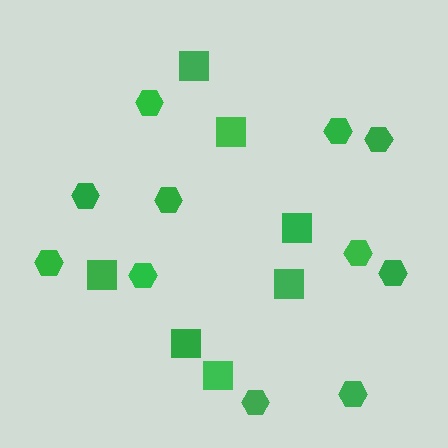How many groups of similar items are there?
There are 2 groups: one group of hexagons (11) and one group of squares (7).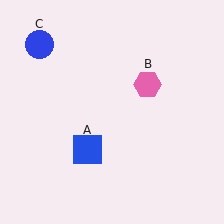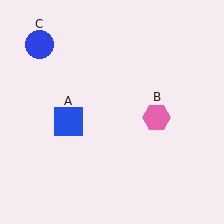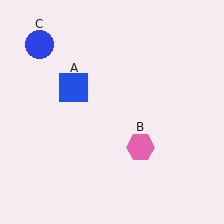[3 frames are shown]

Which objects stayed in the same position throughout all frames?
Blue circle (object C) remained stationary.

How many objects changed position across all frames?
2 objects changed position: blue square (object A), pink hexagon (object B).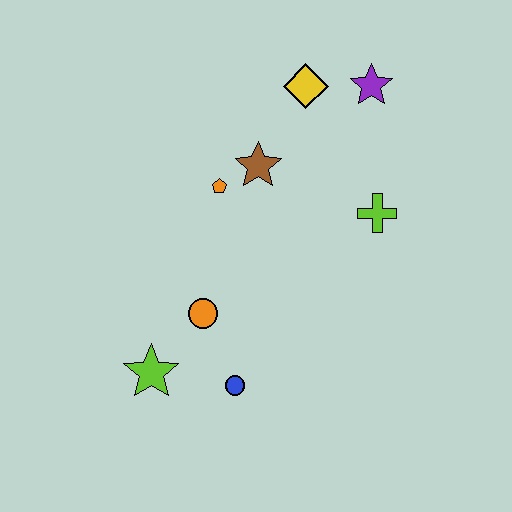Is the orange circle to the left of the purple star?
Yes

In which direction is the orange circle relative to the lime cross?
The orange circle is to the left of the lime cross.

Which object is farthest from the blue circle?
The purple star is farthest from the blue circle.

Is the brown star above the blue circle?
Yes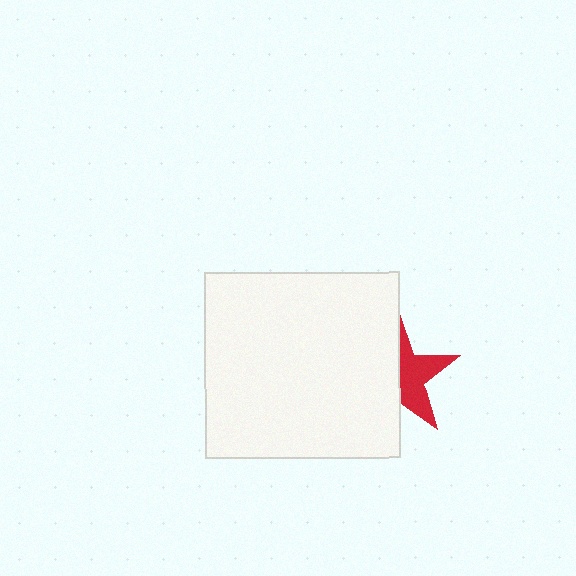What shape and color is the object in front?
The object in front is a white rectangle.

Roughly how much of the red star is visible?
About half of it is visible (roughly 48%).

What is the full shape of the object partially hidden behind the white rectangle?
The partially hidden object is a red star.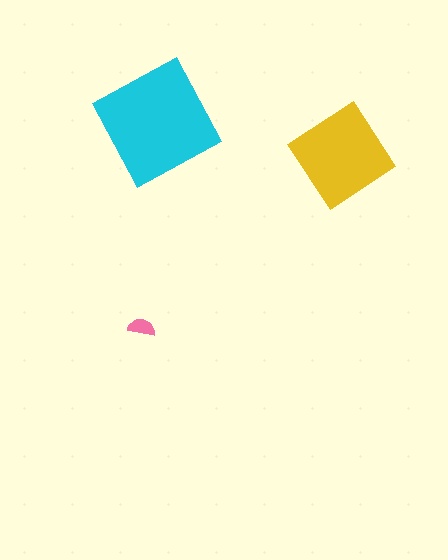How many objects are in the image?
There are 3 objects in the image.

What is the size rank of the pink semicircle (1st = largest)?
3rd.